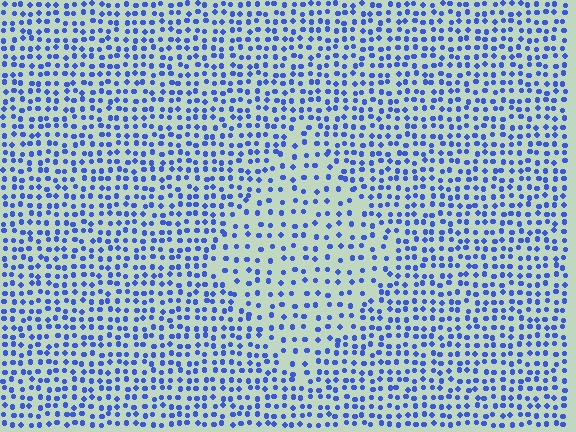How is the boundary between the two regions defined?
The boundary is defined by a change in element density (approximately 1.7x ratio). All elements are the same color, size, and shape.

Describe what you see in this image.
The image contains small blue elements arranged at two different densities. A diamond-shaped region is visible where the elements are less densely packed than the surrounding area.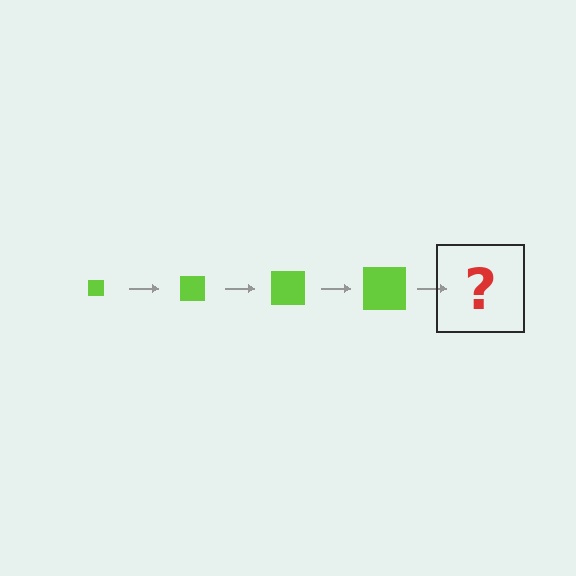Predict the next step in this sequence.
The next step is a lime square, larger than the previous one.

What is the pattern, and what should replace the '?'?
The pattern is that the square gets progressively larger each step. The '?' should be a lime square, larger than the previous one.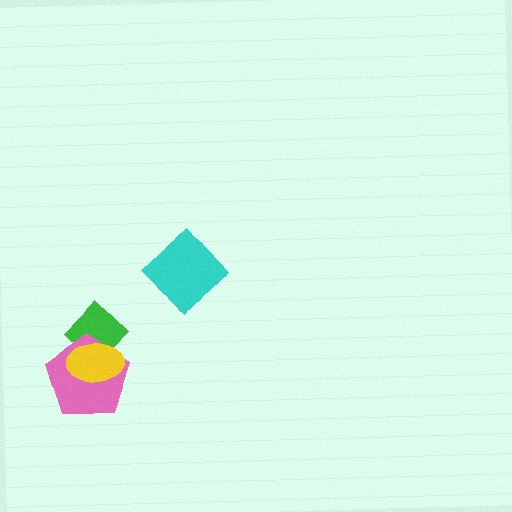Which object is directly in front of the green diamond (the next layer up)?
The pink pentagon is directly in front of the green diamond.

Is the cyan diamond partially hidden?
No, no other shape covers it.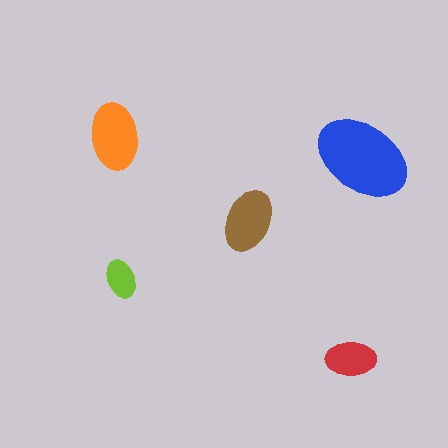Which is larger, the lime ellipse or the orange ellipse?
The orange one.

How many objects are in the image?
There are 5 objects in the image.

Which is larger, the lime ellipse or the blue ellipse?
The blue one.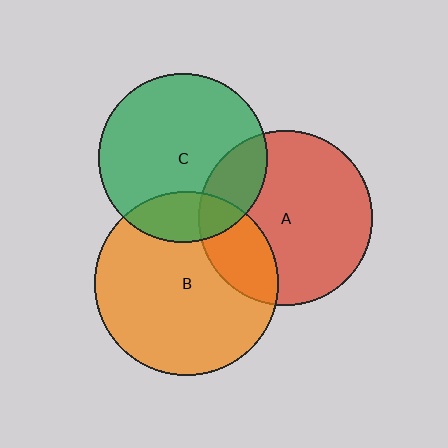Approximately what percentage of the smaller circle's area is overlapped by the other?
Approximately 25%.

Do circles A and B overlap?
Yes.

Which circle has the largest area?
Circle B (orange).